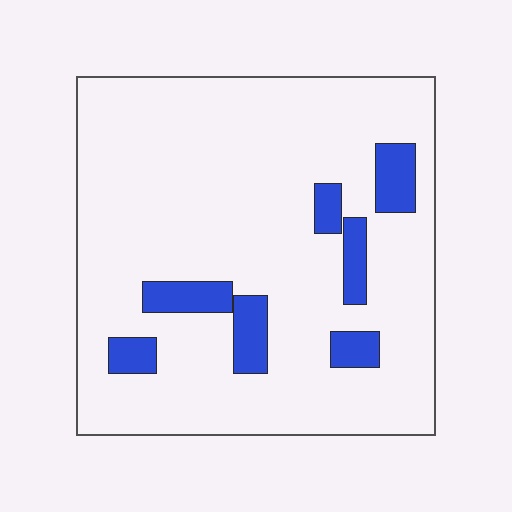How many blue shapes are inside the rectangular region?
7.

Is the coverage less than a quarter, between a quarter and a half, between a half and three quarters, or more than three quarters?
Less than a quarter.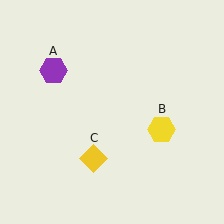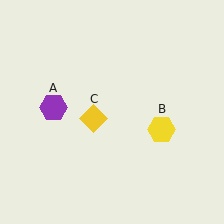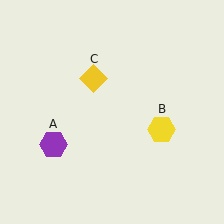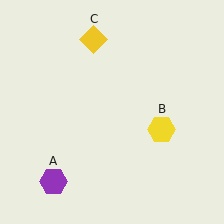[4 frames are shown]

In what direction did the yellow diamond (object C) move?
The yellow diamond (object C) moved up.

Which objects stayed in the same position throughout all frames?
Yellow hexagon (object B) remained stationary.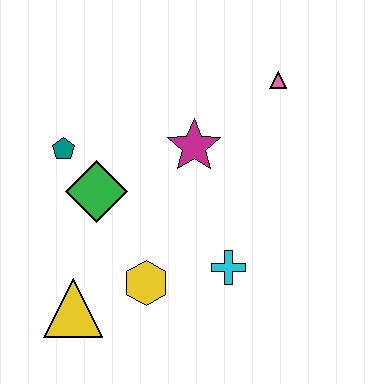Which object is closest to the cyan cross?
The yellow hexagon is closest to the cyan cross.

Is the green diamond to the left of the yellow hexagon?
Yes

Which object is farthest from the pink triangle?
The yellow triangle is farthest from the pink triangle.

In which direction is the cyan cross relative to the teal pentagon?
The cyan cross is to the right of the teal pentagon.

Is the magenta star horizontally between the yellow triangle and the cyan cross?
Yes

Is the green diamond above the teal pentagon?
No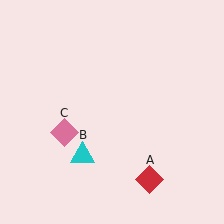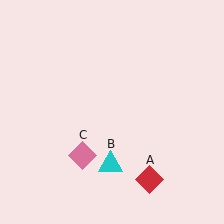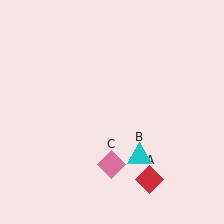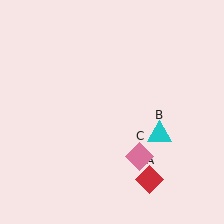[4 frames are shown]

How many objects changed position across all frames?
2 objects changed position: cyan triangle (object B), pink diamond (object C).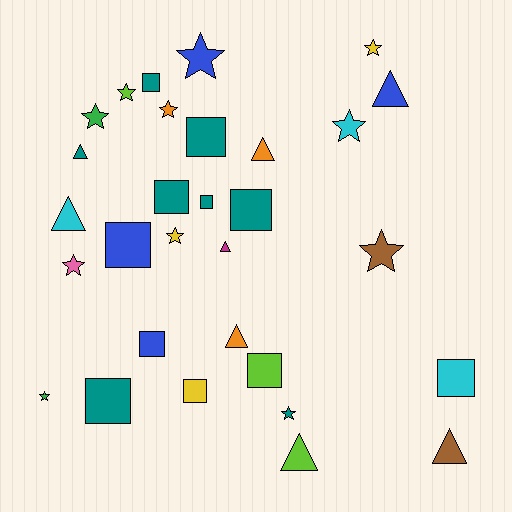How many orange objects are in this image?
There are 3 orange objects.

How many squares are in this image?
There are 11 squares.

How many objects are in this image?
There are 30 objects.